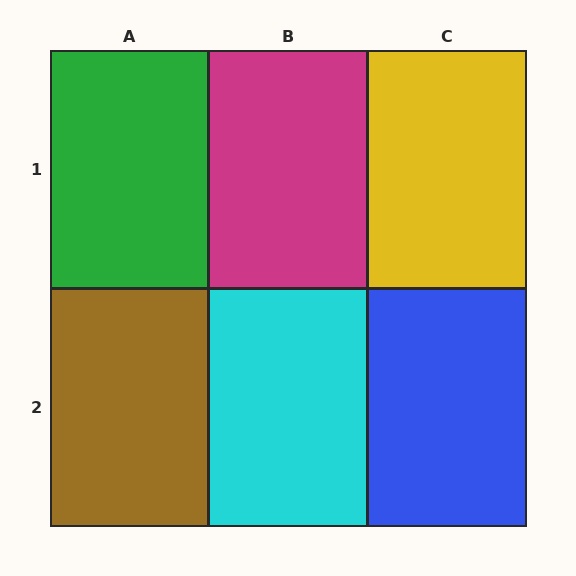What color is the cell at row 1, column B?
Magenta.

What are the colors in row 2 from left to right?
Brown, cyan, blue.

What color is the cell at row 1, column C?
Yellow.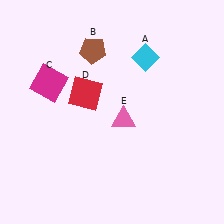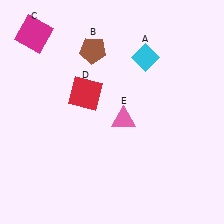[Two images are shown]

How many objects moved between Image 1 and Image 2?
1 object moved between the two images.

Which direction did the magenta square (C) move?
The magenta square (C) moved up.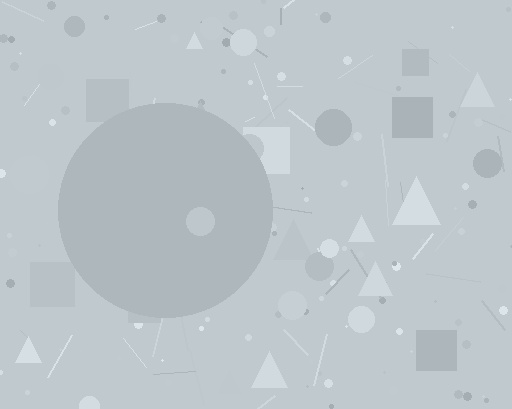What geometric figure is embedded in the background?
A circle is embedded in the background.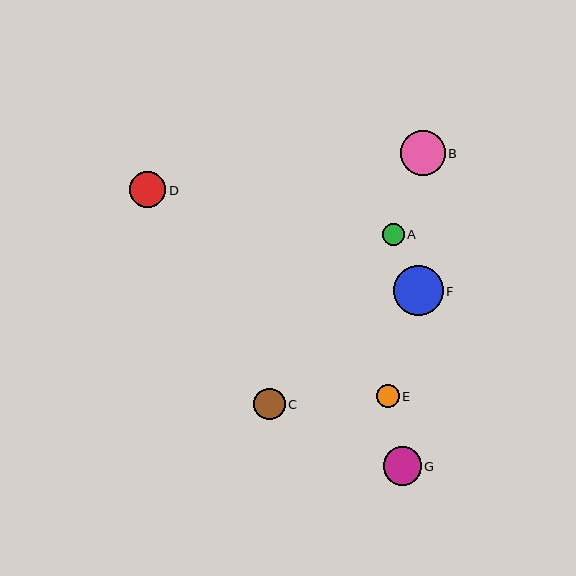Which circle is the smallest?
Circle A is the smallest with a size of approximately 22 pixels.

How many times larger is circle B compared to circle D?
Circle B is approximately 1.2 times the size of circle D.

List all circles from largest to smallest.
From largest to smallest: F, B, G, D, C, E, A.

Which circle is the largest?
Circle F is the largest with a size of approximately 50 pixels.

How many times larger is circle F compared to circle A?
Circle F is approximately 2.3 times the size of circle A.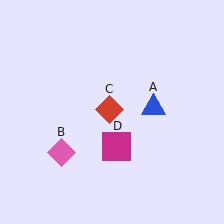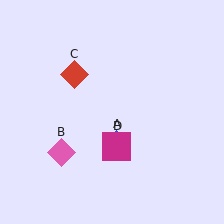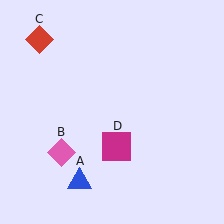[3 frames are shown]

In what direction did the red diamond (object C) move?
The red diamond (object C) moved up and to the left.